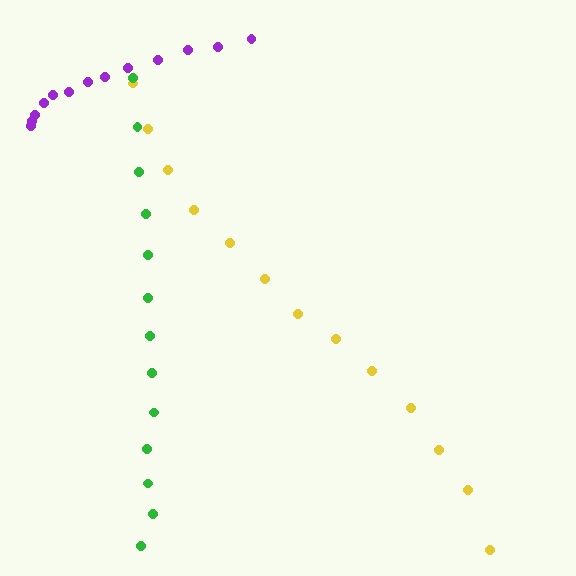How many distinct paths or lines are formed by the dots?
There are 3 distinct paths.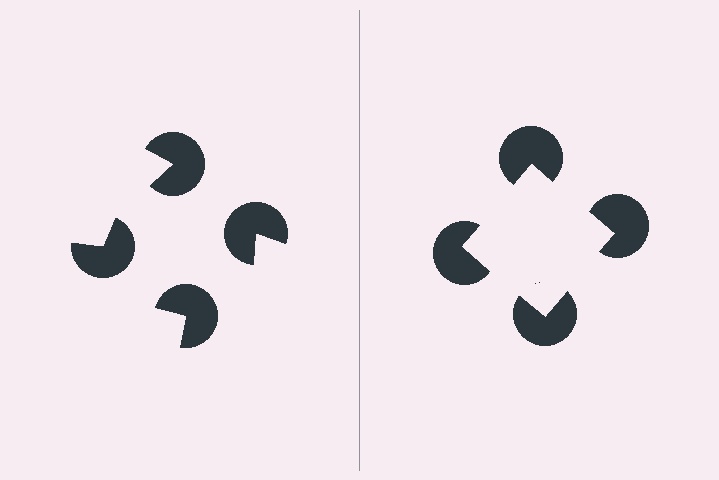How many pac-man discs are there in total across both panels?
8 — 4 on each side.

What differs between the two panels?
The pac-man discs are positioned identically on both sides; only the wedge orientations differ. On the right they align to a square; on the left they are misaligned.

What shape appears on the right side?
An illusory square.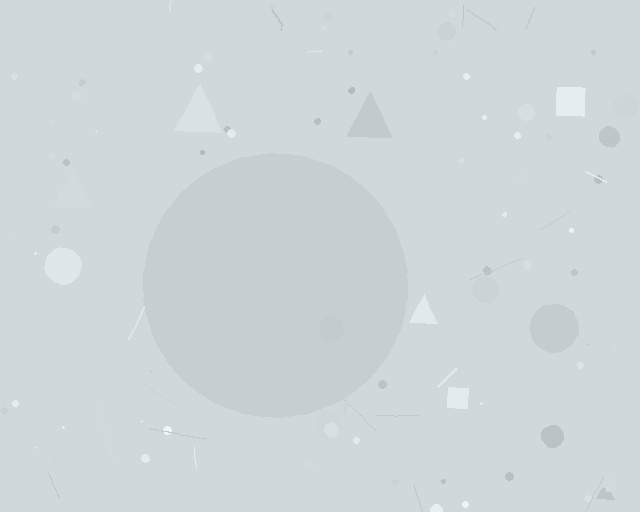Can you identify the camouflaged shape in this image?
The camouflaged shape is a circle.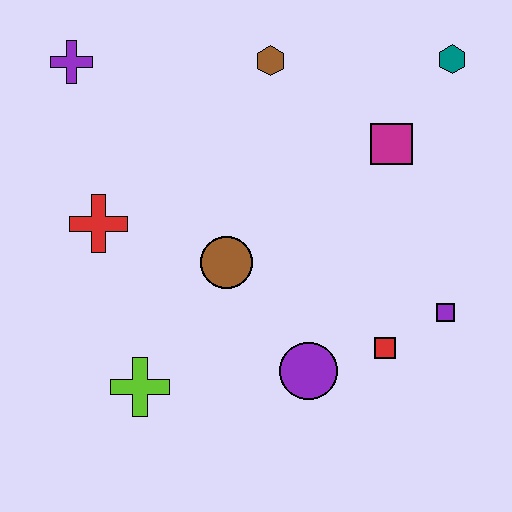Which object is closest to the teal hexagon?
The magenta square is closest to the teal hexagon.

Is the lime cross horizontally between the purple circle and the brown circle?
No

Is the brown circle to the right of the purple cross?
Yes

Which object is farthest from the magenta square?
The lime cross is farthest from the magenta square.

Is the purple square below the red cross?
Yes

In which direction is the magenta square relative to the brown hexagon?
The magenta square is to the right of the brown hexagon.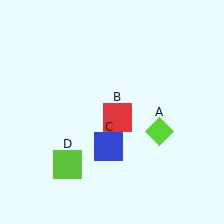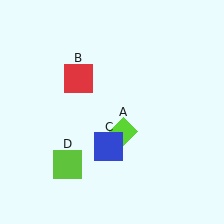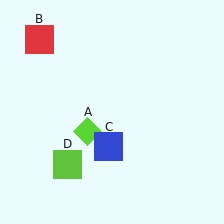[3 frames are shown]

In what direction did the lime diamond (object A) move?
The lime diamond (object A) moved left.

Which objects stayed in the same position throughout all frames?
Blue square (object C) and lime square (object D) remained stationary.